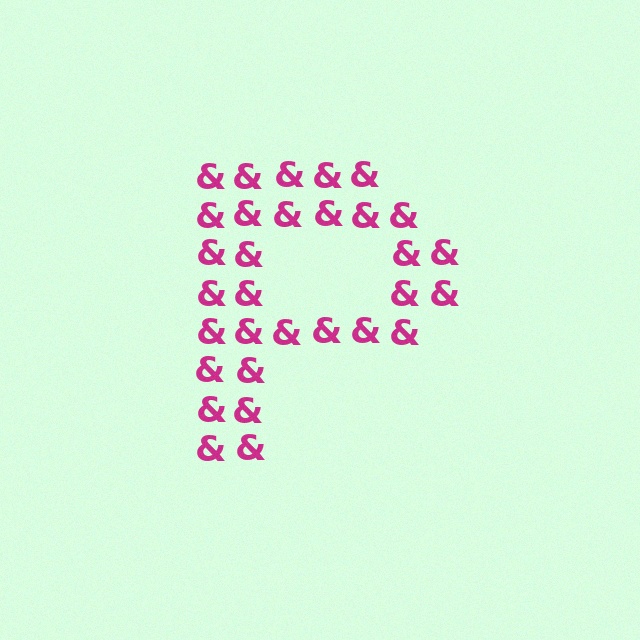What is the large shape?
The large shape is the letter P.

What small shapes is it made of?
It is made of small ampersands.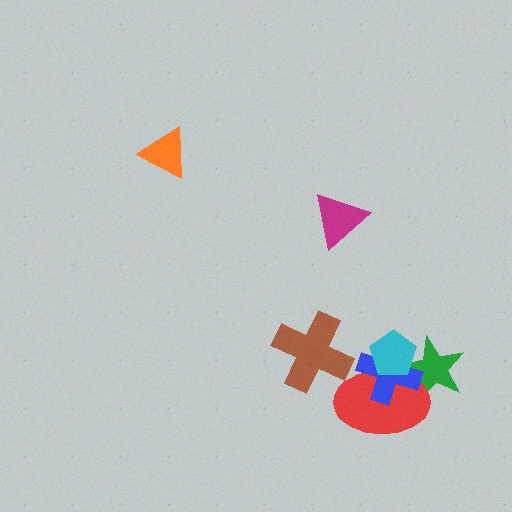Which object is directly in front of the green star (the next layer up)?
The red ellipse is directly in front of the green star.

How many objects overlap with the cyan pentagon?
3 objects overlap with the cyan pentagon.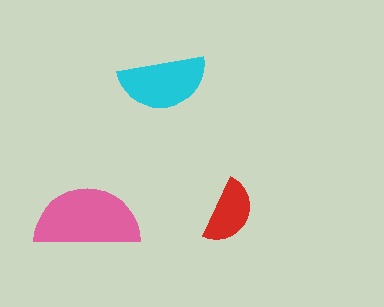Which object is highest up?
The cyan semicircle is topmost.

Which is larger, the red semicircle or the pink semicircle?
The pink one.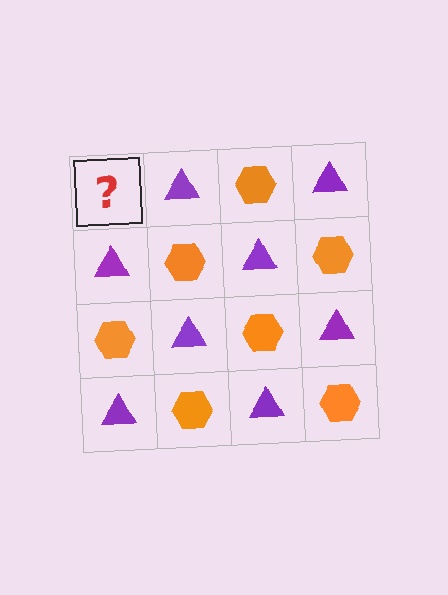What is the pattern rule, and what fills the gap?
The rule is that it alternates orange hexagon and purple triangle in a checkerboard pattern. The gap should be filled with an orange hexagon.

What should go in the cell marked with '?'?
The missing cell should contain an orange hexagon.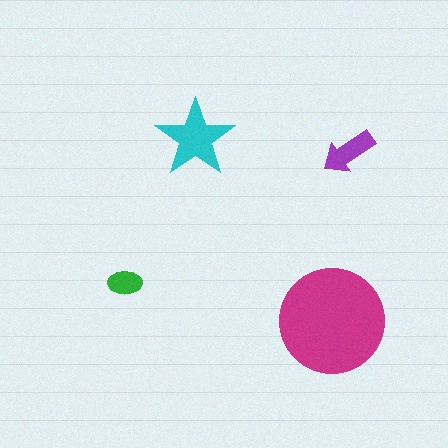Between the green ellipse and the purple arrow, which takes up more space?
The purple arrow.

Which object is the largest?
The magenta circle.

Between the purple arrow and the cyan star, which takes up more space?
The cyan star.